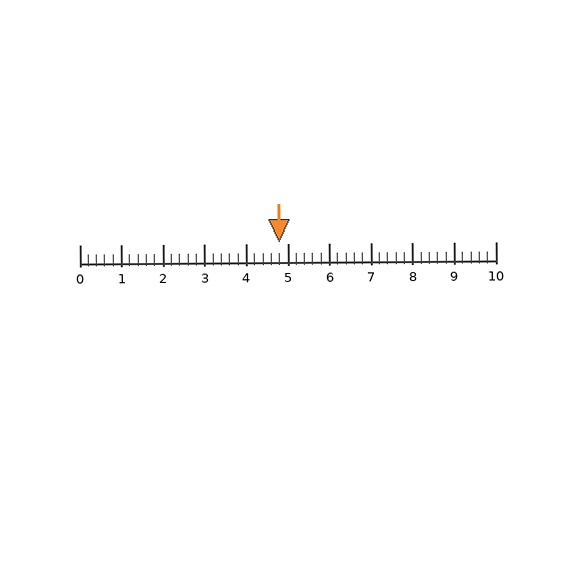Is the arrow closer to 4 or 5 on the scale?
The arrow is closer to 5.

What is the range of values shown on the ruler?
The ruler shows values from 0 to 10.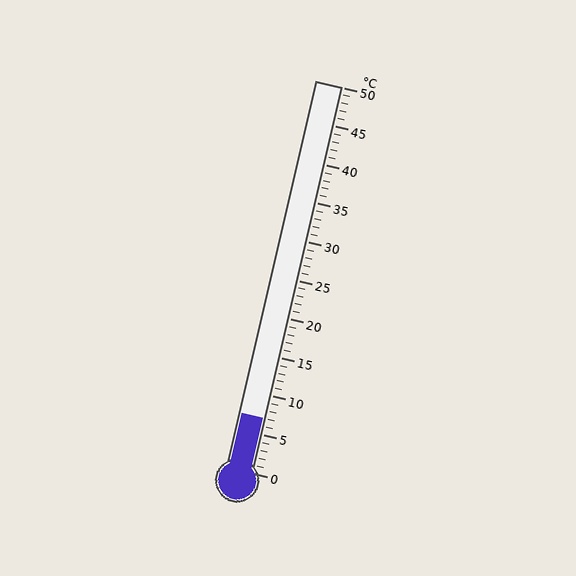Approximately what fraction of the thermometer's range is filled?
The thermometer is filled to approximately 15% of its range.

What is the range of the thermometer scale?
The thermometer scale ranges from 0°C to 50°C.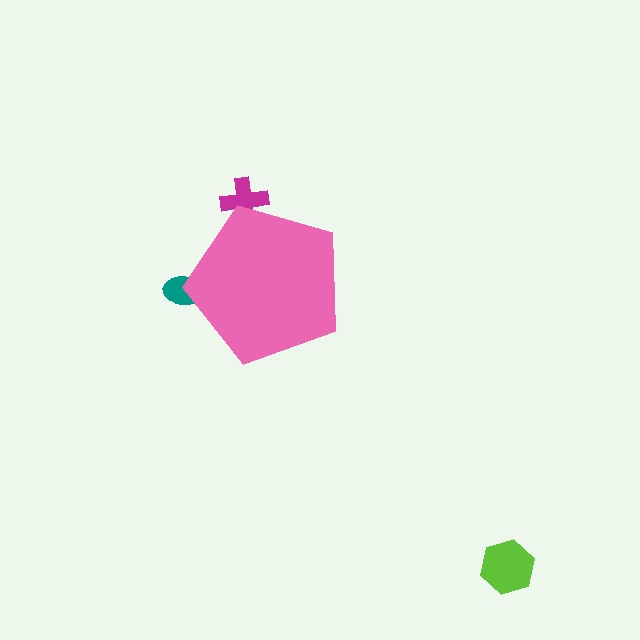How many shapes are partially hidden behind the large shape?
2 shapes are partially hidden.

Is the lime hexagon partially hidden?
No, the lime hexagon is fully visible.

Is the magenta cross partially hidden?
Yes, the magenta cross is partially hidden behind the pink pentagon.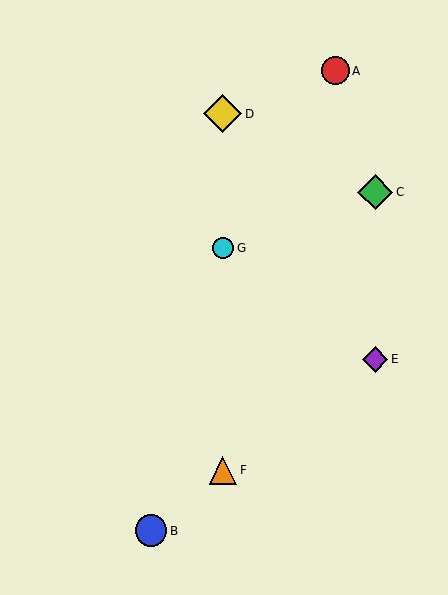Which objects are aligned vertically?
Objects D, F, G are aligned vertically.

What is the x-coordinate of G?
Object G is at x≈223.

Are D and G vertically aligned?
Yes, both are at x≈223.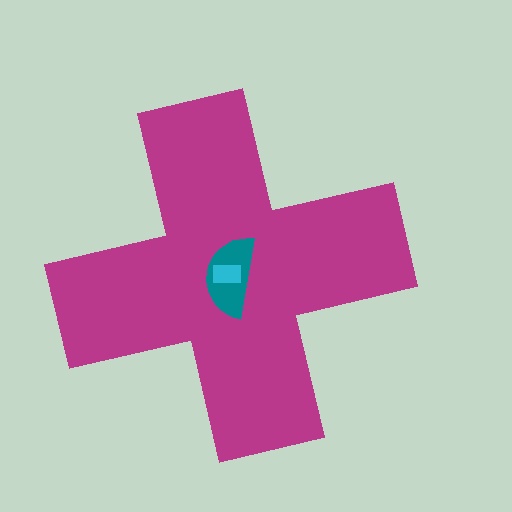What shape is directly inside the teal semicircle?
The cyan rectangle.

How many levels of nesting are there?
3.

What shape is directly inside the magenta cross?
The teal semicircle.